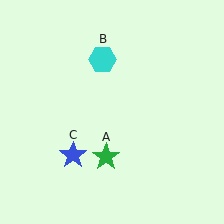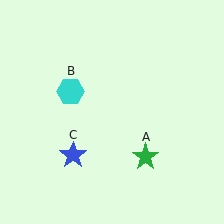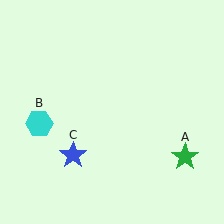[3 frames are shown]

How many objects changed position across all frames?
2 objects changed position: green star (object A), cyan hexagon (object B).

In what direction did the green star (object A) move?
The green star (object A) moved right.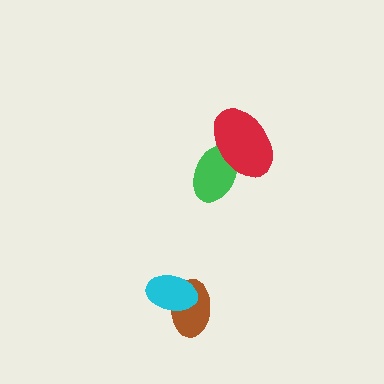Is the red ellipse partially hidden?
No, no other shape covers it.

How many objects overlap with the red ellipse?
1 object overlaps with the red ellipse.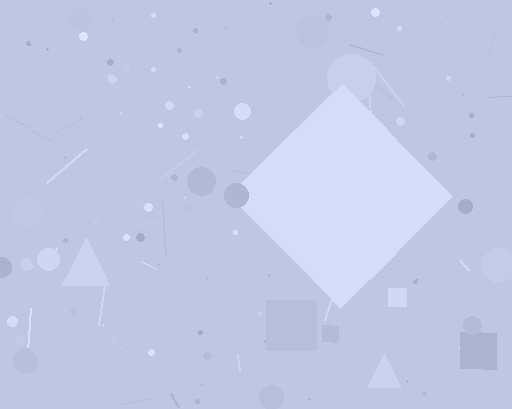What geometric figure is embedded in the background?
A diamond is embedded in the background.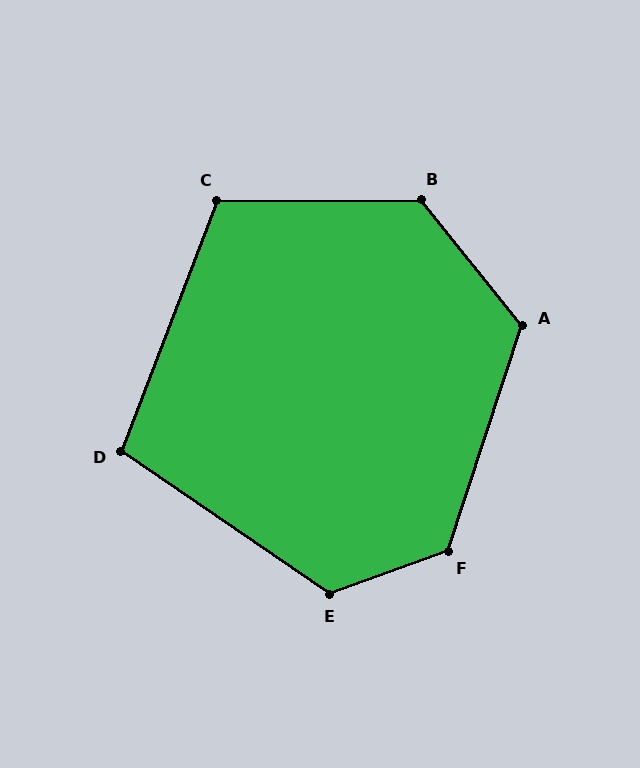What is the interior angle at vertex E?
Approximately 126 degrees (obtuse).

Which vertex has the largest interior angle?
B, at approximately 128 degrees.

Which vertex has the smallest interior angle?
D, at approximately 103 degrees.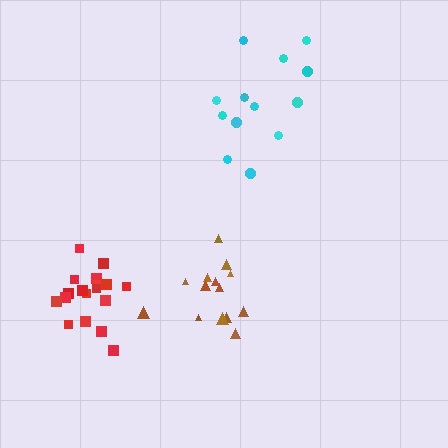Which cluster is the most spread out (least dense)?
Cyan.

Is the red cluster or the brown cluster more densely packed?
Red.